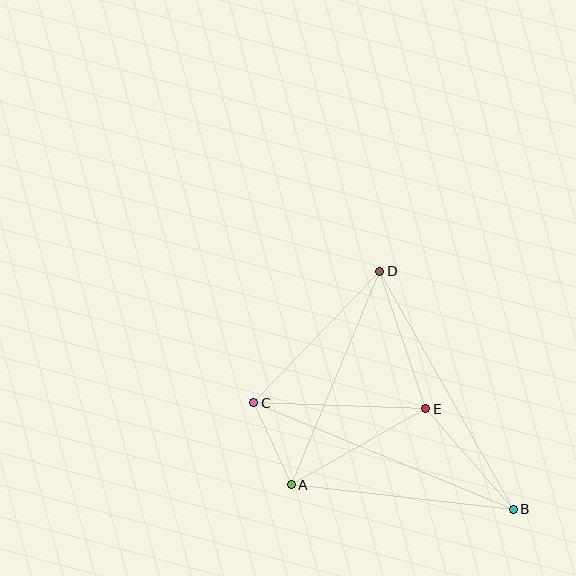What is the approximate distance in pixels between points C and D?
The distance between C and D is approximately 182 pixels.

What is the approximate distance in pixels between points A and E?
The distance between A and E is approximately 155 pixels.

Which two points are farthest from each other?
Points B and C are farthest from each other.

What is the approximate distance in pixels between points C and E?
The distance between C and E is approximately 173 pixels.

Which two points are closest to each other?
Points A and C are closest to each other.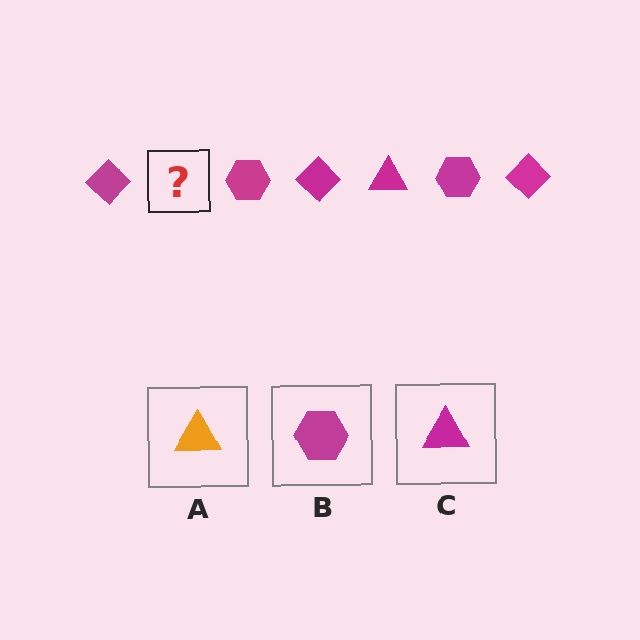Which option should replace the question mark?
Option C.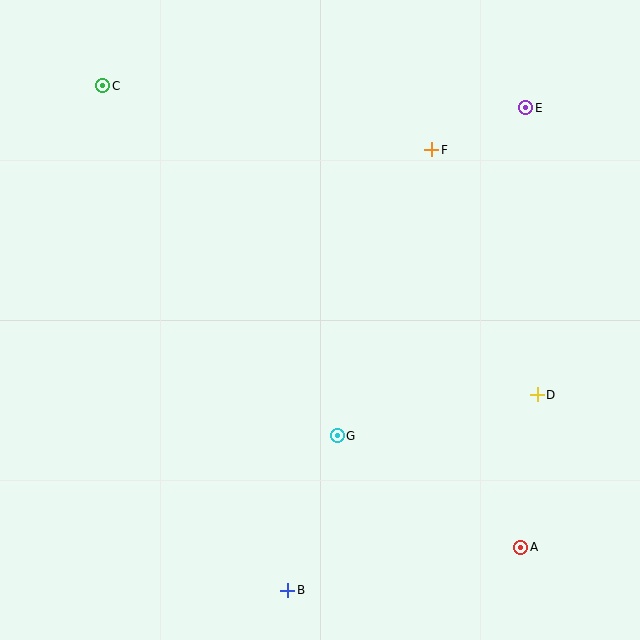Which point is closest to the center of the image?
Point G at (337, 436) is closest to the center.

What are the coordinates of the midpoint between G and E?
The midpoint between G and E is at (431, 272).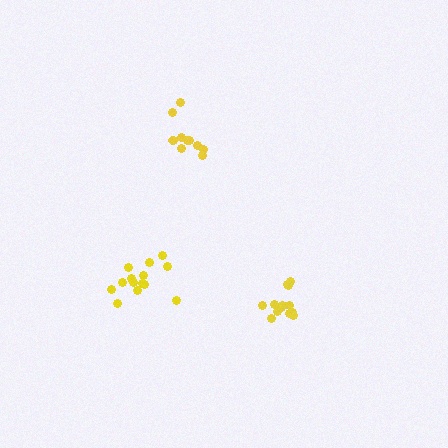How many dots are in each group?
Group 1: 11 dots, Group 2: 14 dots, Group 3: 13 dots (38 total).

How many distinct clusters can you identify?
There are 3 distinct clusters.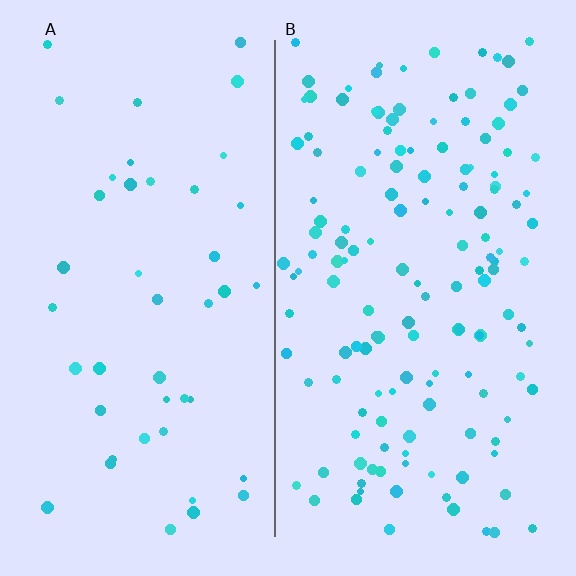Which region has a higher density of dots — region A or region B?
B (the right).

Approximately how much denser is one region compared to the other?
Approximately 3.3× — region B over region A.